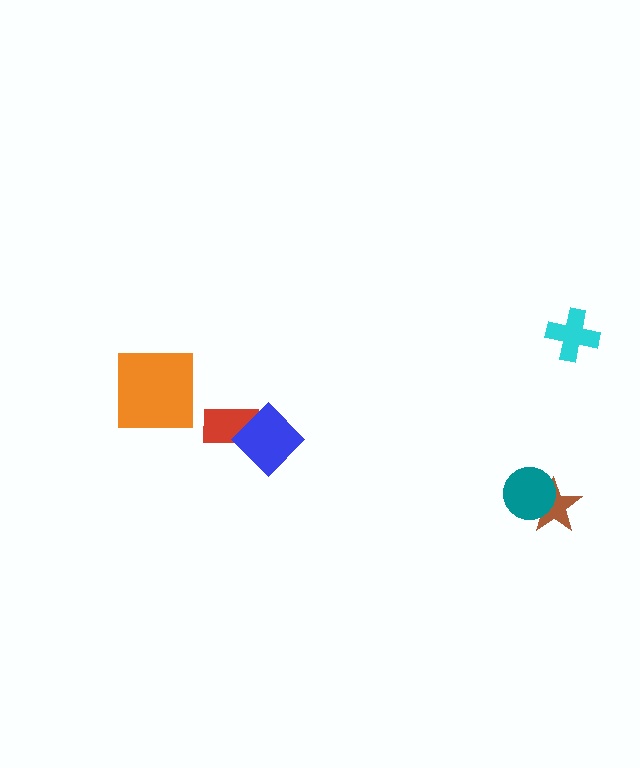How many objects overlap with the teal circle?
1 object overlaps with the teal circle.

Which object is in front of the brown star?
The teal circle is in front of the brown star.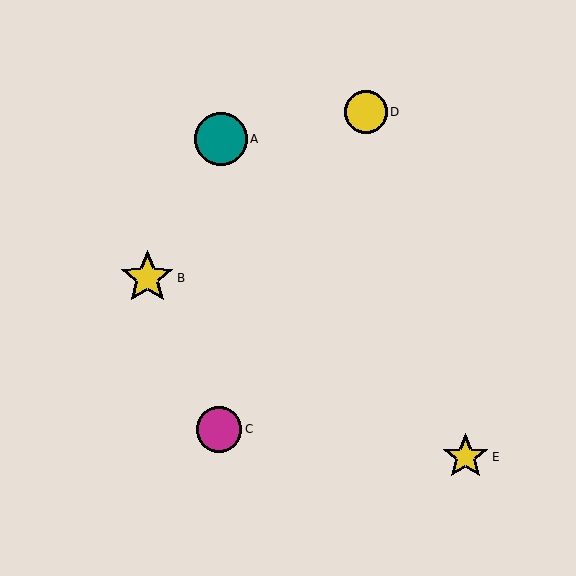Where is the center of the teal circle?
The center of the teal circle is at (221, 139).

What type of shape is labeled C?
Shape C is a magenta circle.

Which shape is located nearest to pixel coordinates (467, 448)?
The yellow star (labeled E) at (466, 457) is nearest to that location.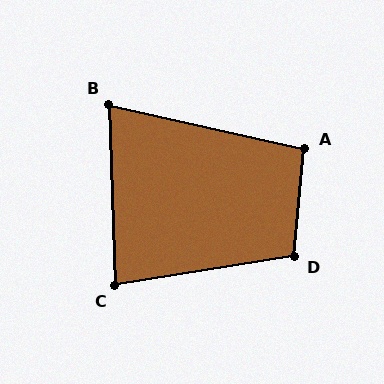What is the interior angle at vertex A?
Approximately 97 degrees (obtuse).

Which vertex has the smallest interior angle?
B, at approximately 75 degrees.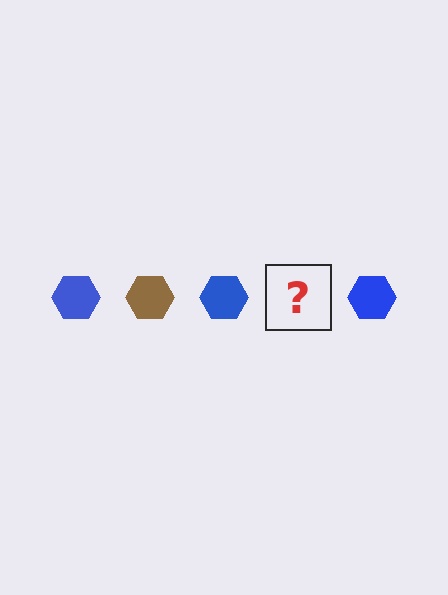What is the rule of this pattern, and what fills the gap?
The rule is that the pattern cycles through blue, brown hexagons. The gap should be filled with a brown hexagon.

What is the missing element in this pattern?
The missing element is a brown hexagon.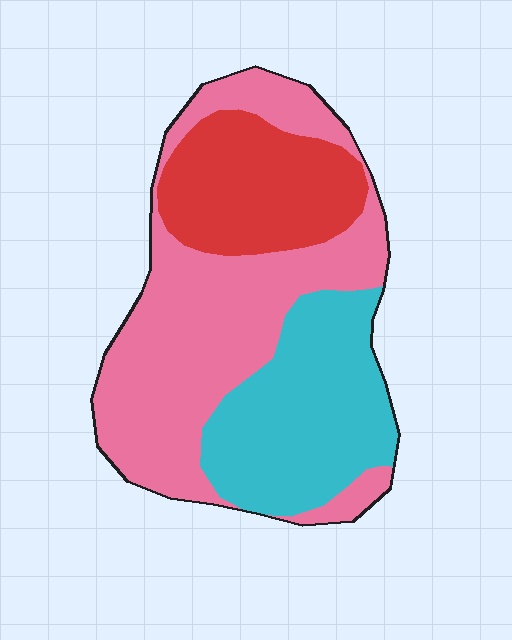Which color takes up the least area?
Red, at roughly 20%.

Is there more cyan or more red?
Cyan.